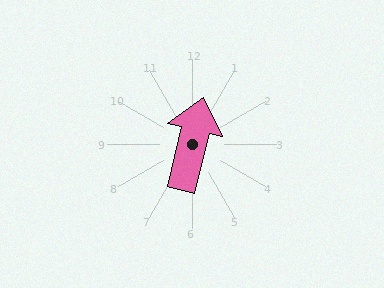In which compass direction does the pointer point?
North.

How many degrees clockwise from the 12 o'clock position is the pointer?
Approximately 13 degrees.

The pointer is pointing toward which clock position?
Roughly 12 o'clock.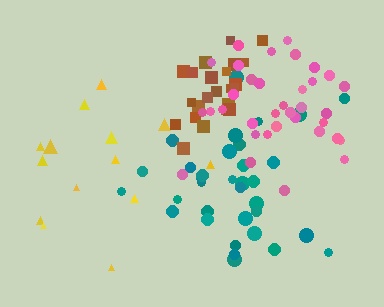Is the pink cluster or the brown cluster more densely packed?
Brown.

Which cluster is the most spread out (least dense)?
Yellow.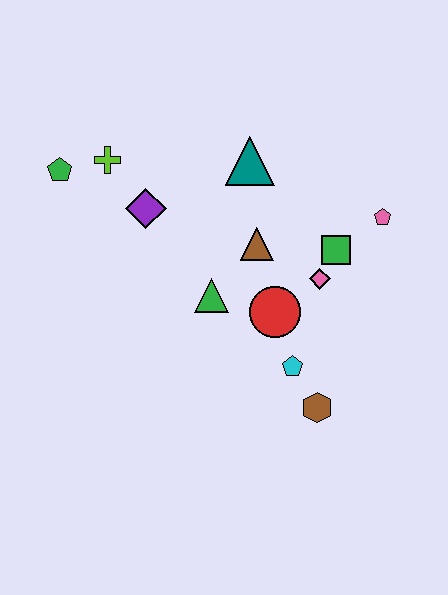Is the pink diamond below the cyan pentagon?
No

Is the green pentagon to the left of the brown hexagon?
Yes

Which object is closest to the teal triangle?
The brown triangle is closest to the teal triangle.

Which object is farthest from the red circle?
The green pentagon is farthest from the red circle.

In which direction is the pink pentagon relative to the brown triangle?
The pink pentagon is to the right of the brown triangle.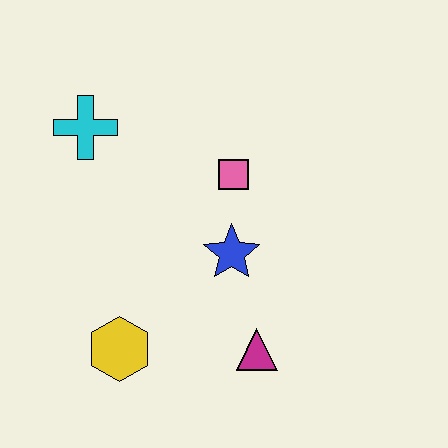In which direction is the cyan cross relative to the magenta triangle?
The cyan cross is above the magenta triangle.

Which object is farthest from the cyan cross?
The magenta triangle is farthest from the cyan cross.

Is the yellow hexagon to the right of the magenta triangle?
No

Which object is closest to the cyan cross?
The pink square is closest to the cyan cross.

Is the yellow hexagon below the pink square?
Yes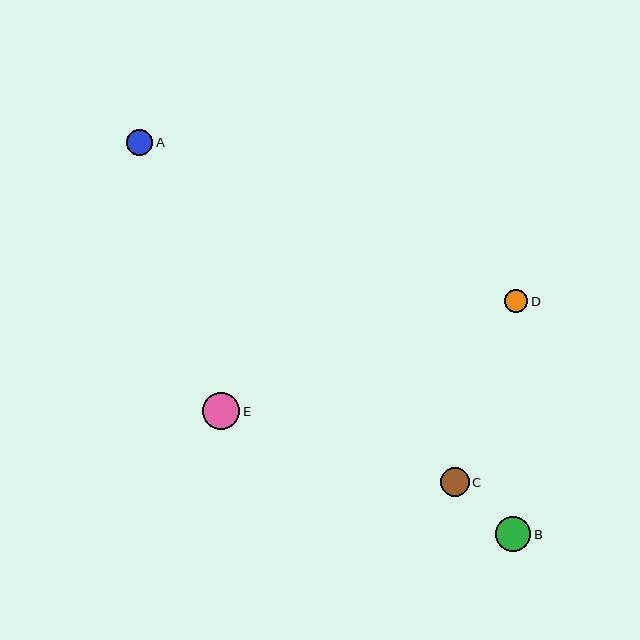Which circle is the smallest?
Circle D is the smallest with a size of approximately 24 pixels.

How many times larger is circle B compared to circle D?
Circle B is approximately 1.5 times the size of circle D.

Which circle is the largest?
Circle E is the largest with a size of approximately 37 pixels.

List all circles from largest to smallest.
From largest to smallest: E, B, C, A, D.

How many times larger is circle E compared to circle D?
Circle E is approximately 1.6 times the size of circle D.